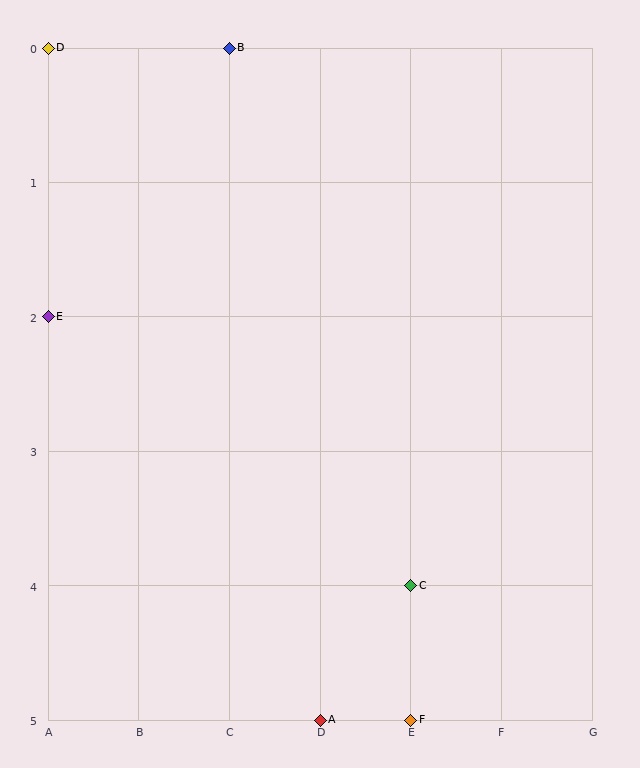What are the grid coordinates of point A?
Point A is at grid coordinates (D, 5).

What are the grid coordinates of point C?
Point C is at grid coordinates (E, 4).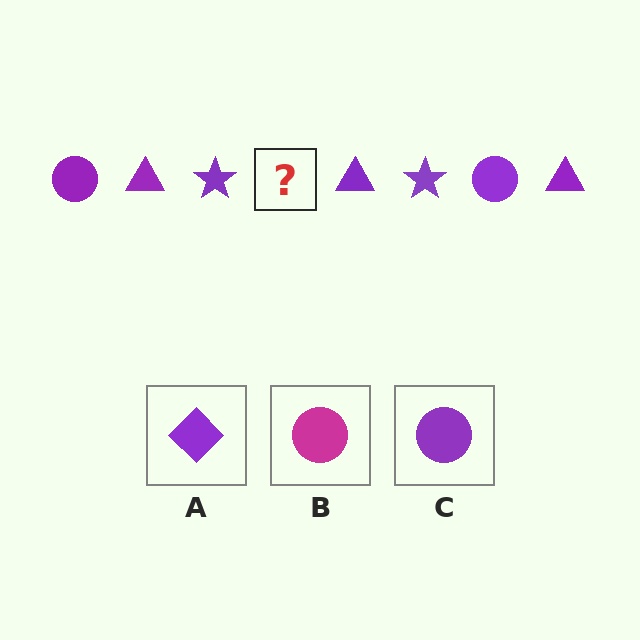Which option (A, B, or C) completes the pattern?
C.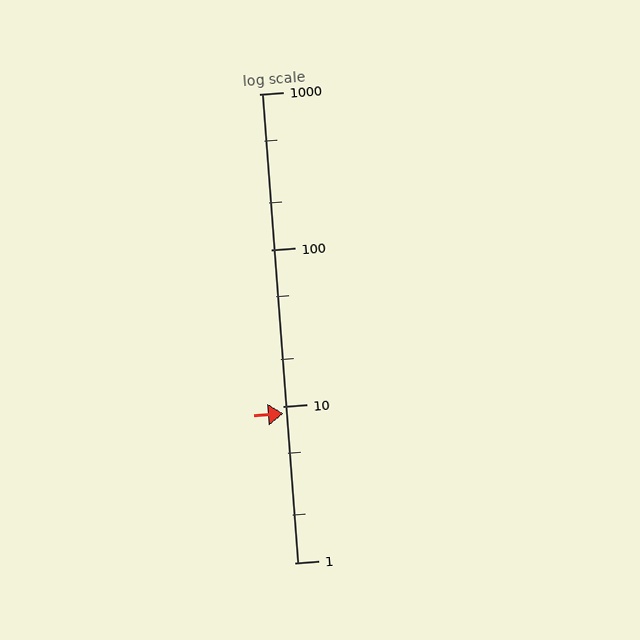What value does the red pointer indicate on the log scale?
The pointer indicates approximately 9.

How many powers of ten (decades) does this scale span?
The scale spans 3 decades, from 1 to 1000.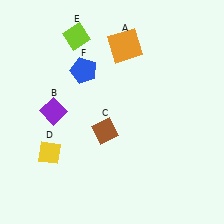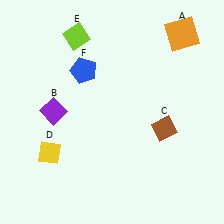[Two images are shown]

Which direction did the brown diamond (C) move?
The brown diamond (C) moved right.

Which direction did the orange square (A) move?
The orange square (A) moved right.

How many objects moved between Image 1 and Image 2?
2 objects moved between the two images.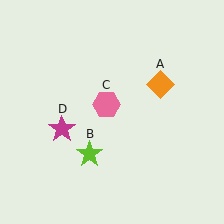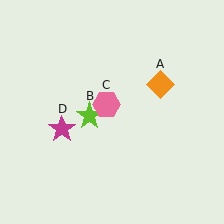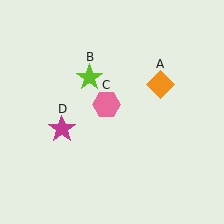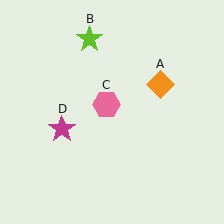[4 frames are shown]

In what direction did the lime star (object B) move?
The lime star (object B) moved up.